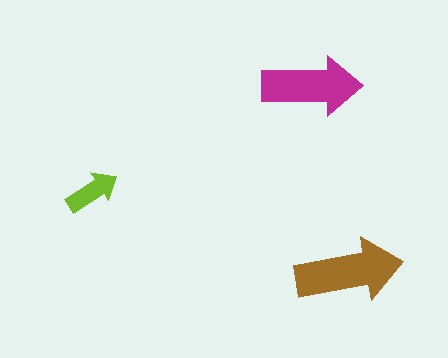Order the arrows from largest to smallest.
the brown one, the magenta one, the lime one.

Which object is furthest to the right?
The brown arrow is rightmost.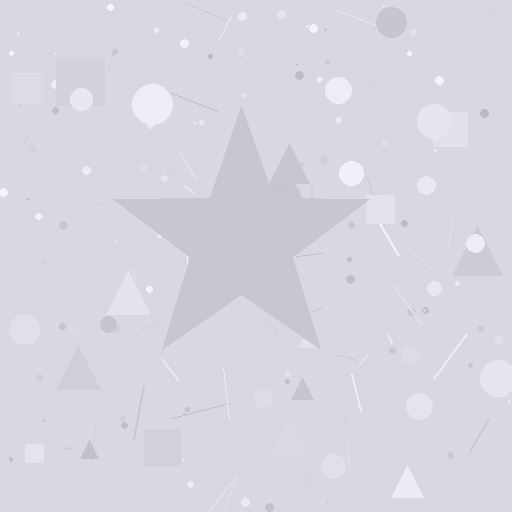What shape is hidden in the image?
A star is hidden in the image.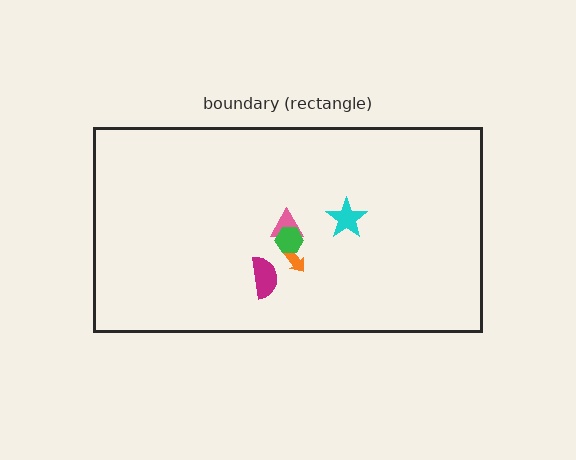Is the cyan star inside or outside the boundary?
Inside.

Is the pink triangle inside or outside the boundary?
Inside.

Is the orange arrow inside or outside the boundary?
Inside.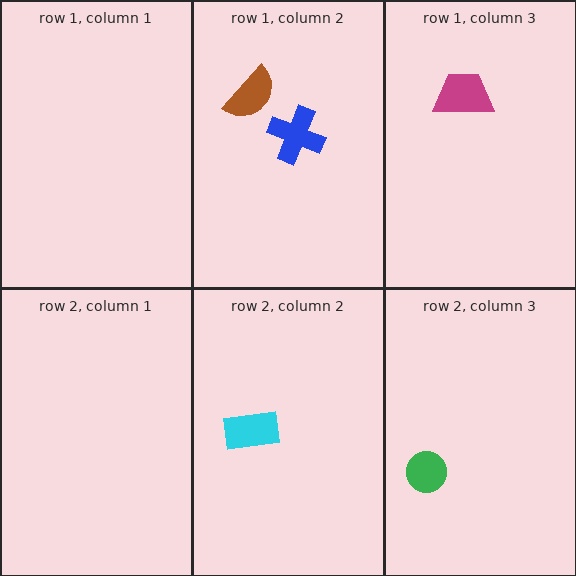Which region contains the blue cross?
The row 1, column 2 region.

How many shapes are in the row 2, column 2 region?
1.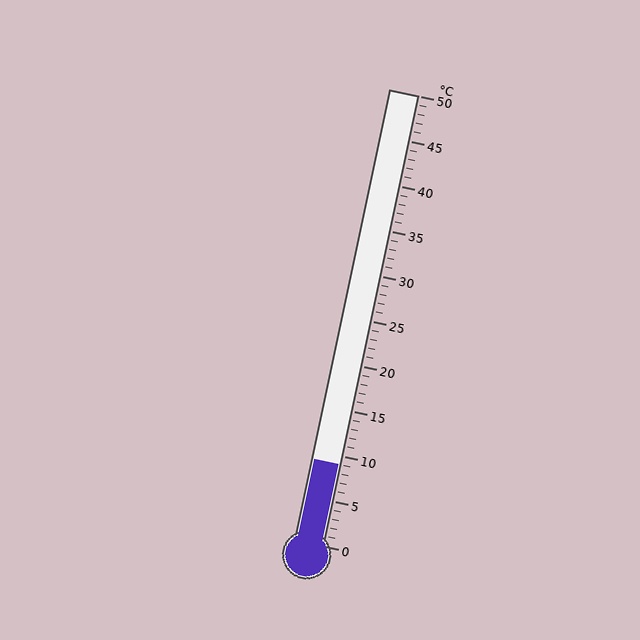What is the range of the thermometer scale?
The thermometer scale ranges from 0°C to 50°C.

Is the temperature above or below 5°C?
The temperature is above 5°C.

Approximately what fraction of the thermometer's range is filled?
The thermometer is filled to approximately 20% of its range.